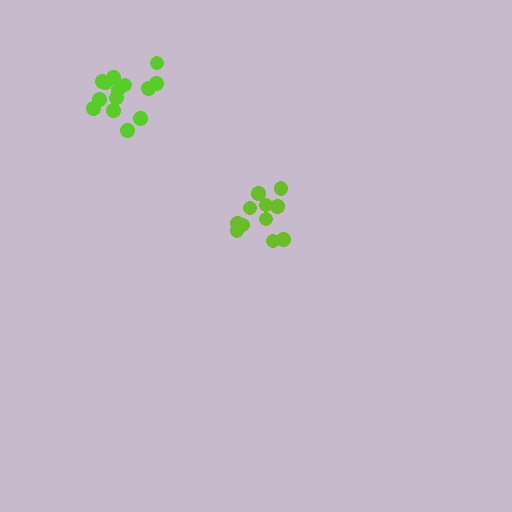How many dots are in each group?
Group 1: 11 dots, Group 2: 14 dots (25 total).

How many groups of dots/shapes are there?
There are 2 groups.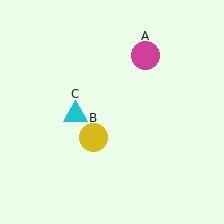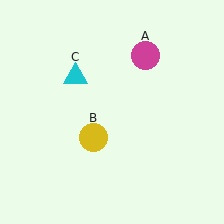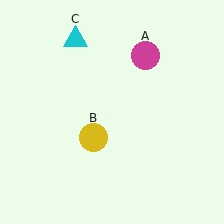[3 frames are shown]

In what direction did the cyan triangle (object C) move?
The cyan triangle (object C) moved up.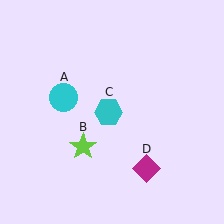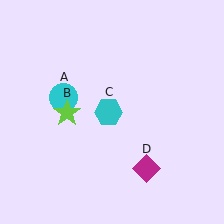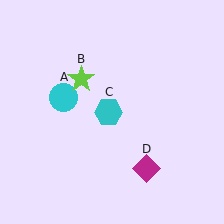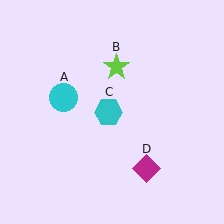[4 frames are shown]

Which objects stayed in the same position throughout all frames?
Cyan circle (object A) and cyan hexagon (object C) and magenta diamond (object D) remained stationary.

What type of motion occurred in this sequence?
The lime star (object B) rotated clockwise around the center of the scene.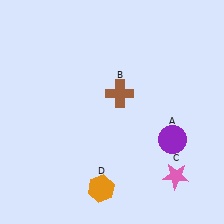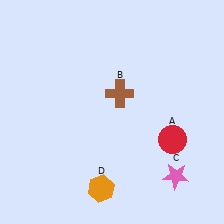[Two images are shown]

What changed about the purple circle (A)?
In Image 1, A is purple. In Image 2, it changed to red.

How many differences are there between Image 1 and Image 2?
There is 1 difference between the two images.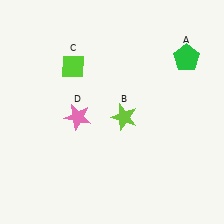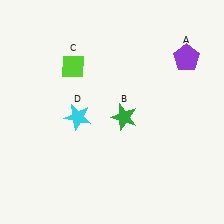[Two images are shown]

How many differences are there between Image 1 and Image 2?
There are 3 differences between the two images.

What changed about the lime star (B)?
In Image 1, B is lime. In Image 2, it changed to green.